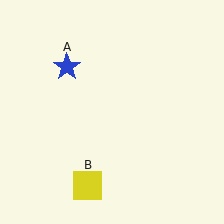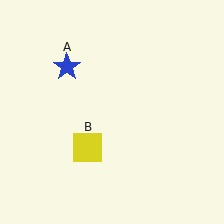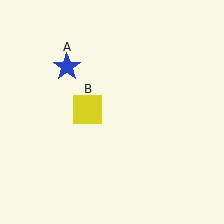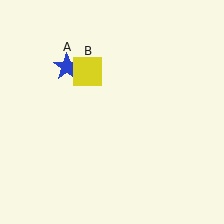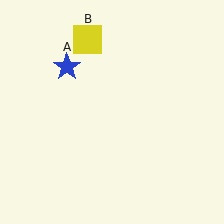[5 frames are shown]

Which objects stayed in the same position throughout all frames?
Blue star (object A) remained stationary.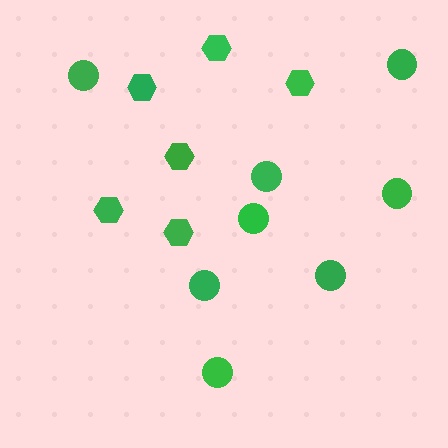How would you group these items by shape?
There are 2 groups: one group of hexagons (6) and one group of circles (8).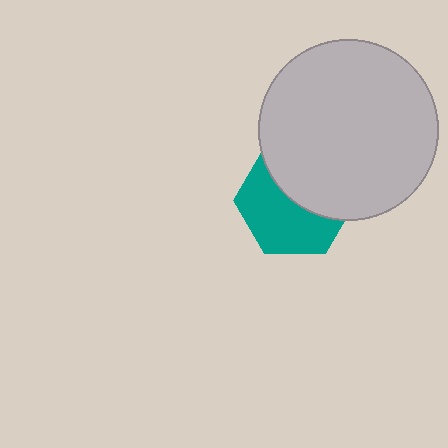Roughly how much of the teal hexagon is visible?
About half of it is visible (roughly 54%).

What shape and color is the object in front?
The object in front is a light gray circle.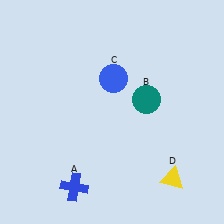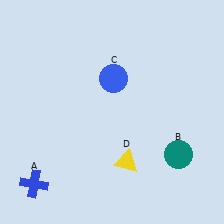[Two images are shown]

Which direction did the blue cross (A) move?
The blue cross (A) moved left.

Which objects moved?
The objects that moved are: the blue cross (A), the teal circle (B), the yellow triangle (D).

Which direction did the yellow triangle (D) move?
The yellow triangle (D) moved left.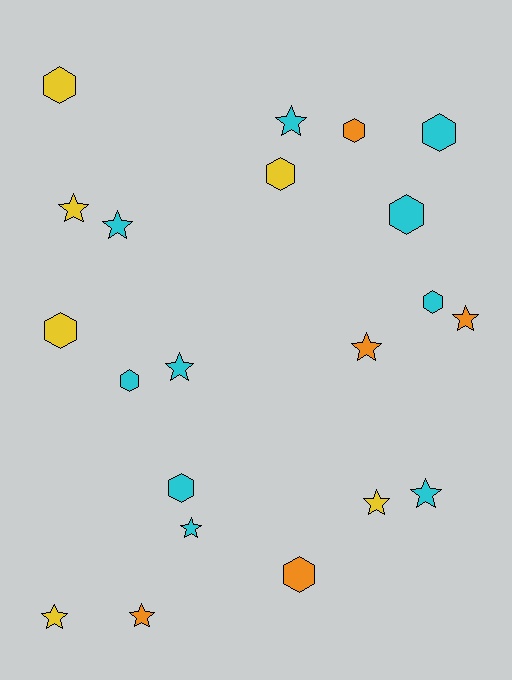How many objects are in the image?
There are 21 objects.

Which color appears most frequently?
Cyan, with 10 objects.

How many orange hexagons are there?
There are 2 orange hexagons.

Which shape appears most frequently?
Star, with 11 objects.